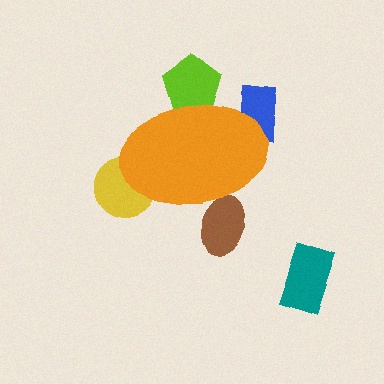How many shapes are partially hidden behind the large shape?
4 shapes are partially hidden.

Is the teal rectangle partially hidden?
No, the teal rectangle is fully visible.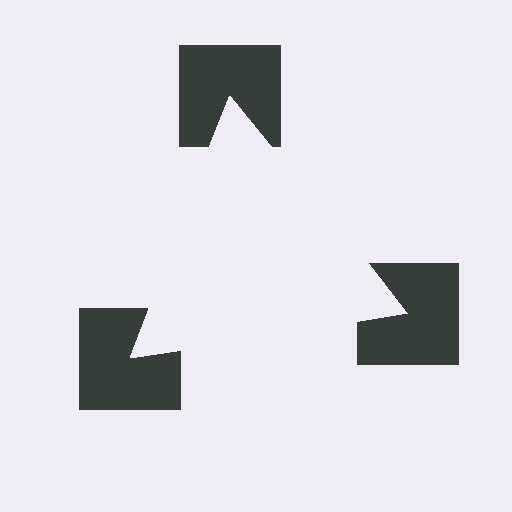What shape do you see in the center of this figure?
An illusory triangle — its edges are inferred from the aligned wedge cuts in the notched squares, not physically drawn.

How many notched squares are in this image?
There are 3 — one at each vertex of the illusory triangle.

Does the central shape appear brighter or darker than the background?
It typically appears slightly brighter than the background, even though no actual brightness change is drawn.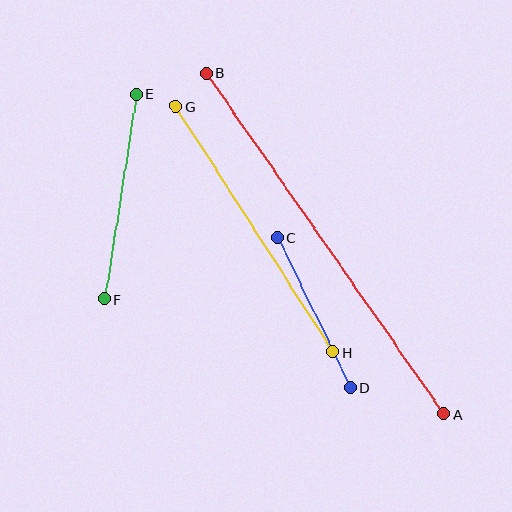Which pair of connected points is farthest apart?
Points A and B are farthest apart.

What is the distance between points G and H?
The distance is approximately 292 pixels.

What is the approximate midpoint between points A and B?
The midpoint is at approximately (325, 244) pixels.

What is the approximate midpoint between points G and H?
The midpoint is at approximately (254, 229) pixels.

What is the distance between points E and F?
The distance is approximately 208 pixels.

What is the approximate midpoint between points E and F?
The midpoint is at approximately (120, 197) pixels.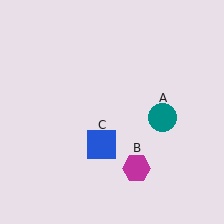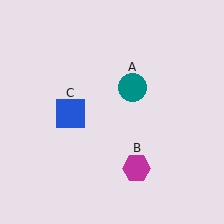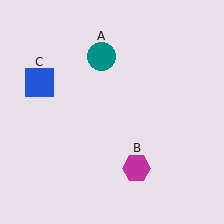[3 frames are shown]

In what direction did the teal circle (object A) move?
The teal circle (object A) moved up and to the left.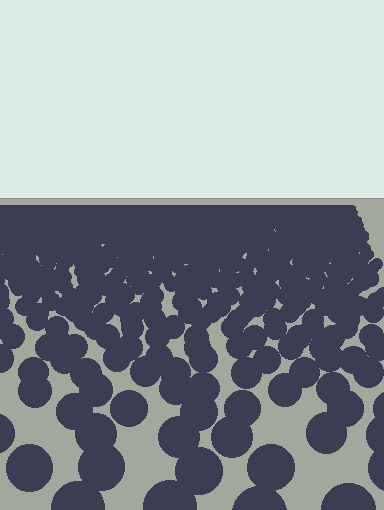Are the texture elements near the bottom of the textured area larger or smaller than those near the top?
Larger. Near the bottom, elements are closer to the viewer and appear at a bigger on-screen size.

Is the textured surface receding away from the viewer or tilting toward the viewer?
The surface is receding away from the viewer. Texture elements get smaller and denser toward the top.